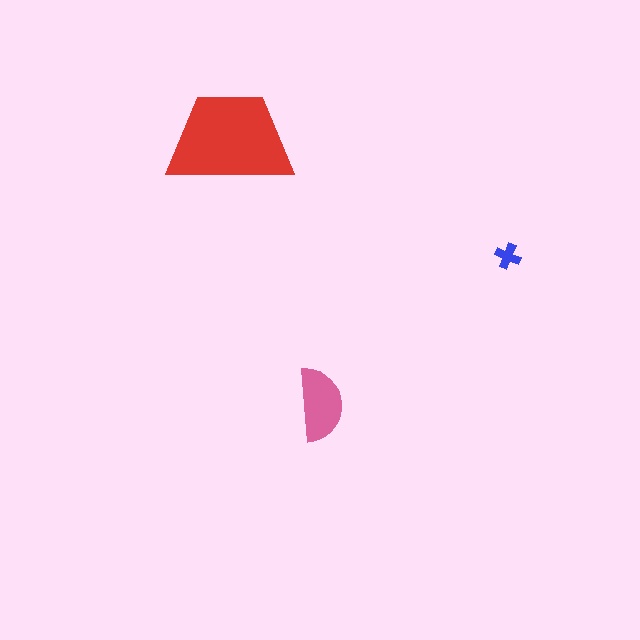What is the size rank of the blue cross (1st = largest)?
3rd.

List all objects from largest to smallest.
The red trapezoid, the pink semicircle, the blue cross.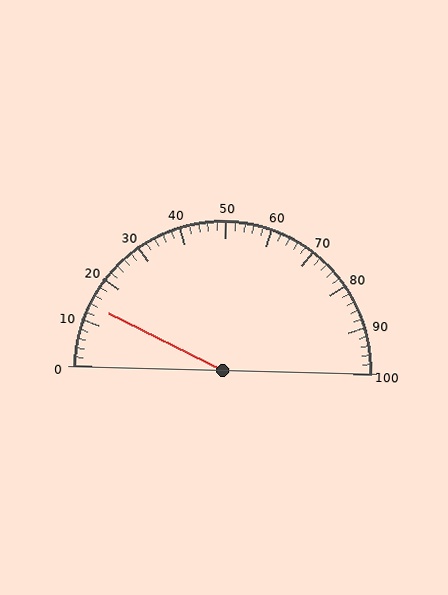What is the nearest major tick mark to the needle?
The nearest major tick mark is 10.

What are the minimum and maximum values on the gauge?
The gauge ranges from 0 to 100.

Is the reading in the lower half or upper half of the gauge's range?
The reading is in the lower half of the range (0 to 100).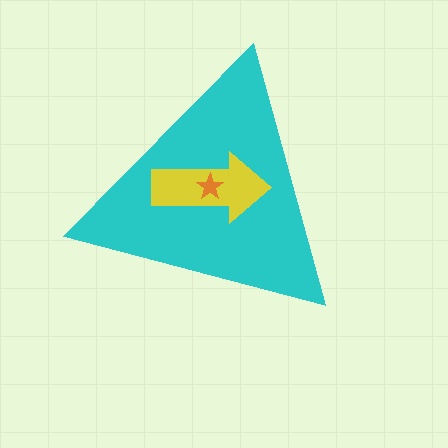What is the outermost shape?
The cyan triangle.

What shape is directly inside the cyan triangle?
The yellow arrow.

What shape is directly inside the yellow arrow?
The orange star.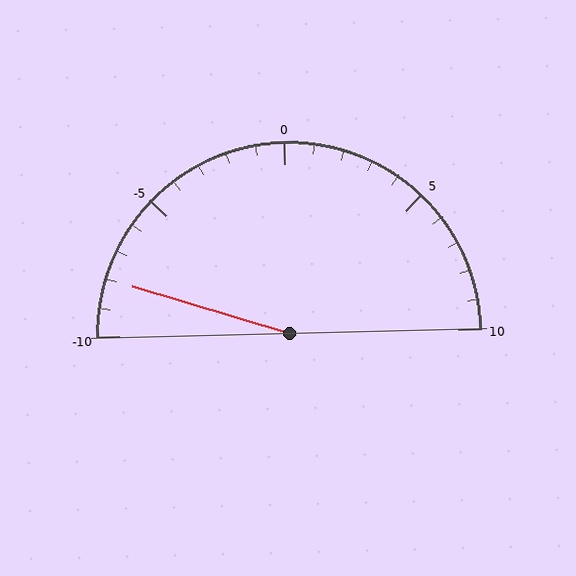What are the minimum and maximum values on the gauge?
The gauge ranges from -10 to 10.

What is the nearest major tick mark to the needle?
The nearest major tick mark is -10.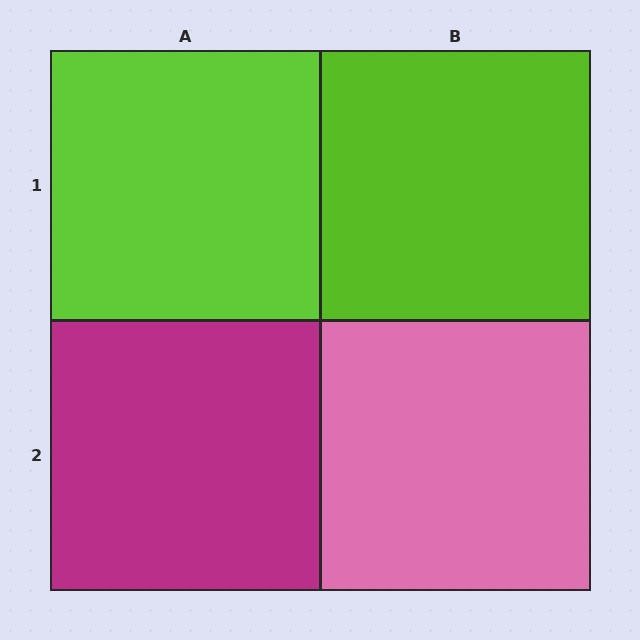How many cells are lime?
2 cells are lime.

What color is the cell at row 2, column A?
Magenta.